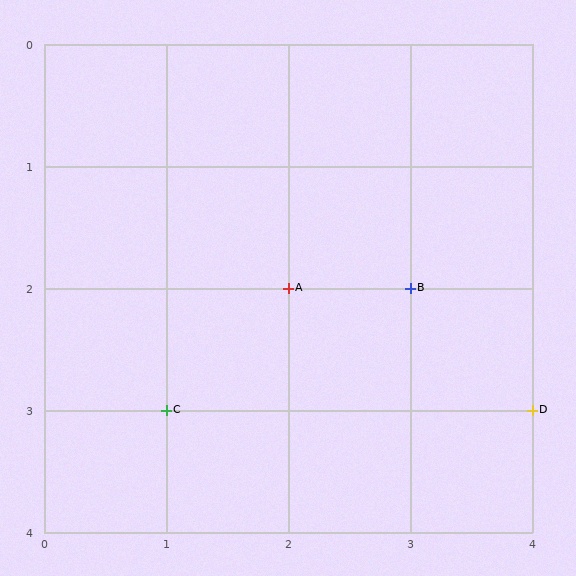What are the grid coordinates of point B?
Point B is at grid coordinates (3, 2).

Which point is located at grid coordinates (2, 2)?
Point A is at (2, 2).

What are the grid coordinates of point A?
Point A is at grid coordinates (2, 2).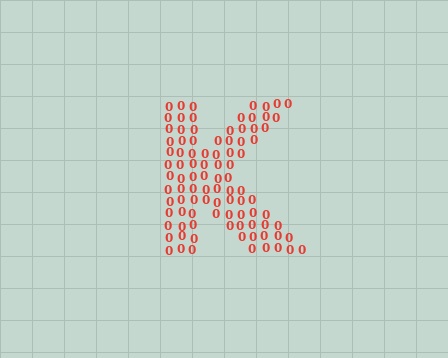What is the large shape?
The large shape is the letter K.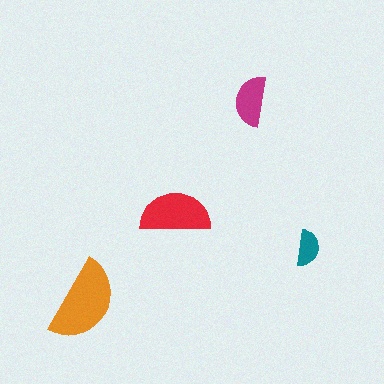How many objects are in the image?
There are 4 objects in the image.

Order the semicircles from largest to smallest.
the orange one, the red one, the magenta one, the teal one.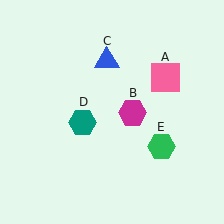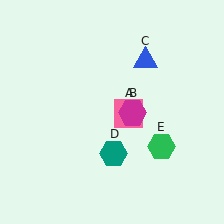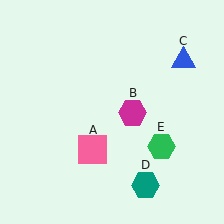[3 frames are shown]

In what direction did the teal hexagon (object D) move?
The teal hexagon (object D) moved down and to the right.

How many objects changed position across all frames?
3 objects changed position: pink square (object A), blue triangle (object C), teal hexagon (object D).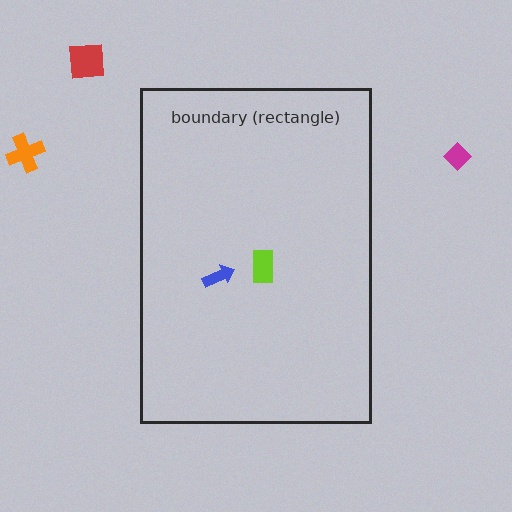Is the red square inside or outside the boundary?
Outside.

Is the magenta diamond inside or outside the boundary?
Outside.